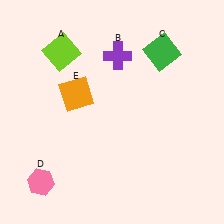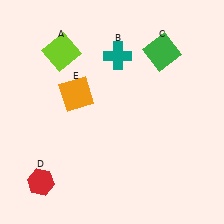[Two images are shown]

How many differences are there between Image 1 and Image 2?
There are 2 differences between the two images.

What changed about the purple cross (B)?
In Image 1, B is purple. In Image 2, it changed to teal.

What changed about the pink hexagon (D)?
In Image 1, D is pink. In Image 2, it changed to red.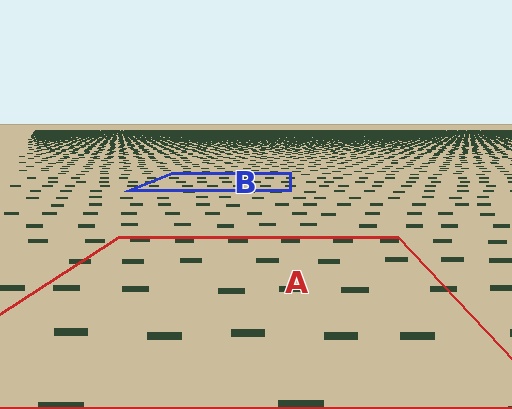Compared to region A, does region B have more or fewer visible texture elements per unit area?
Region B has more texture elements per unit area — they are packed more densely because it is farther away.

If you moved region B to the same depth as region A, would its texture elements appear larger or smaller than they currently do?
They would appear larger. At a closer depth, the same texture elements are projected at a bigger on-screen size.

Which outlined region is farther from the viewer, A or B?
Region B is farther from the viewer — the texture elements inside it appear smaller and more densely packed.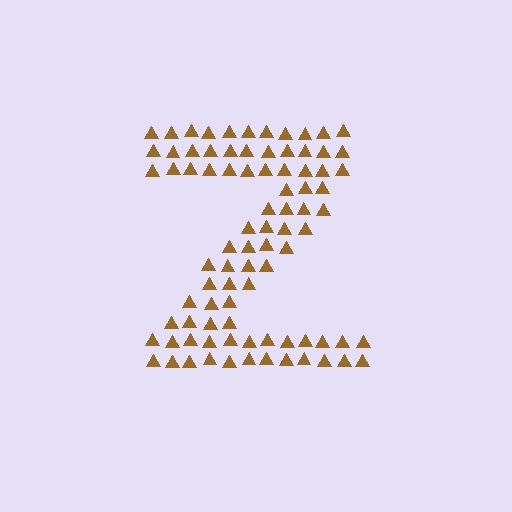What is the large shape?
The large shape is the letter Z.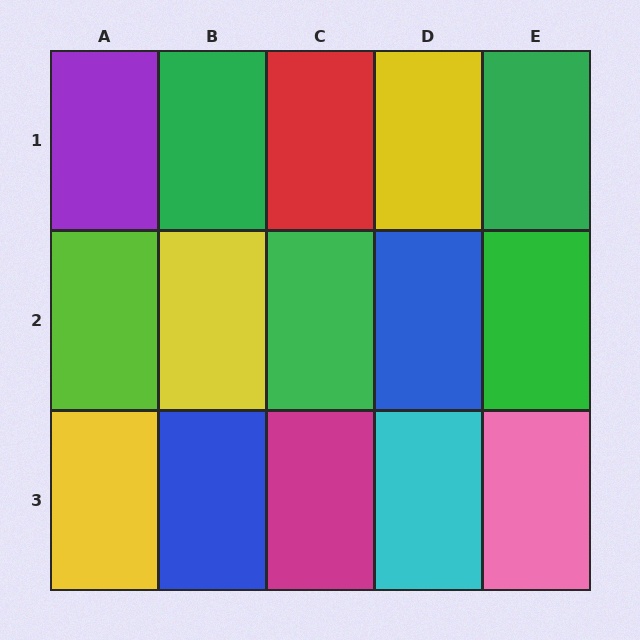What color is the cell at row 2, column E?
Green.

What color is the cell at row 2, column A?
Lime.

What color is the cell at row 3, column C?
Magenta.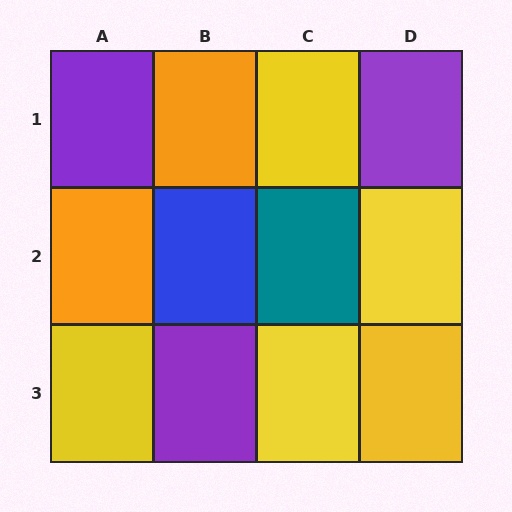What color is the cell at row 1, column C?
Yellow.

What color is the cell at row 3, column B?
Purple.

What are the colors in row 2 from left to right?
Orange, blue, teal, yellow.